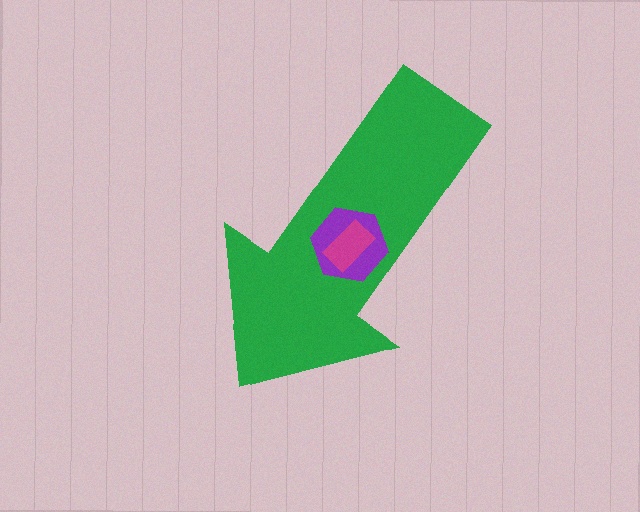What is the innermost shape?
The magenta rectangle.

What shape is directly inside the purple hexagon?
The magenta rectangle.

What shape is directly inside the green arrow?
The purple hexagon.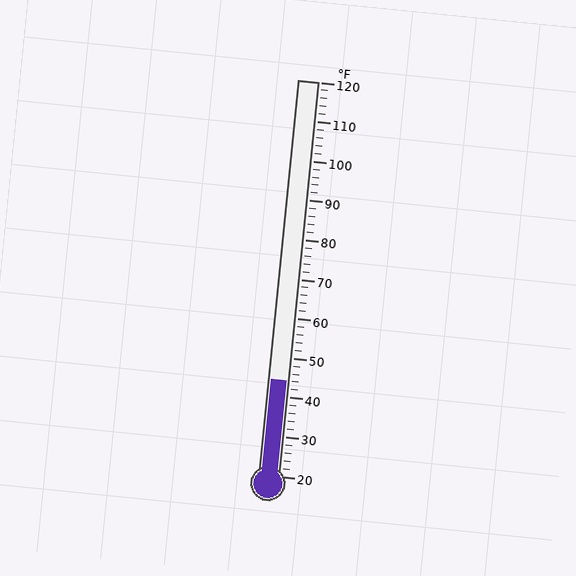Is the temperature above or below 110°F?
The temperature is below 110°F.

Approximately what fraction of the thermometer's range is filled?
The thermometer is filled to approximately 25% of its range.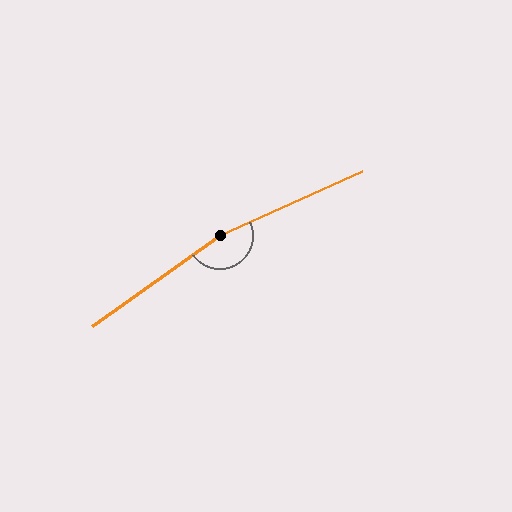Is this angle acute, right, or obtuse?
It is obtuse.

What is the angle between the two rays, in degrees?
Approximately 169 degrees.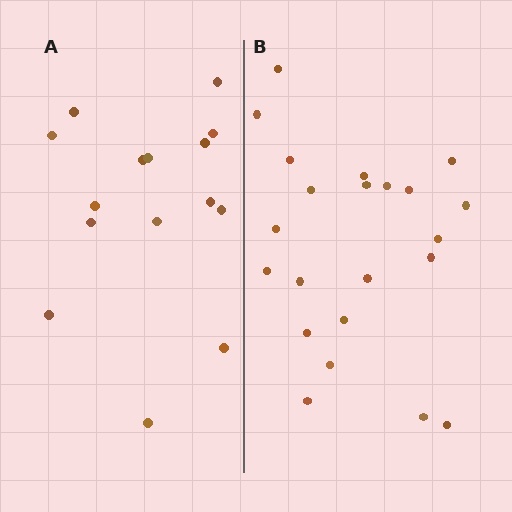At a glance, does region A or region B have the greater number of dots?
Region B (the right region) has more dots.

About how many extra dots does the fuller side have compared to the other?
Region B has roughly 8 or so more dots than region A.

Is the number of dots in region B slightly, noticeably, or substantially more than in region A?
Region B has substantially more. The ratio is roughly 1.5 to 1.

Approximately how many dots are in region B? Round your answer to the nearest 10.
About 20 dots. (The exact count is 22, which rounds to 20.)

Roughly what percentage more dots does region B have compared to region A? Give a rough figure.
About 45% more.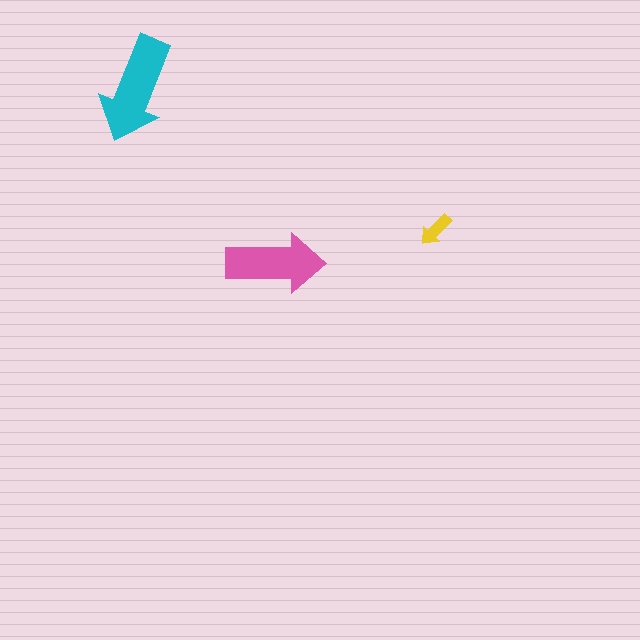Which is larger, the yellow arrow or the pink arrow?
The pink one.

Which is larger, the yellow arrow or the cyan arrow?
The cyan one.